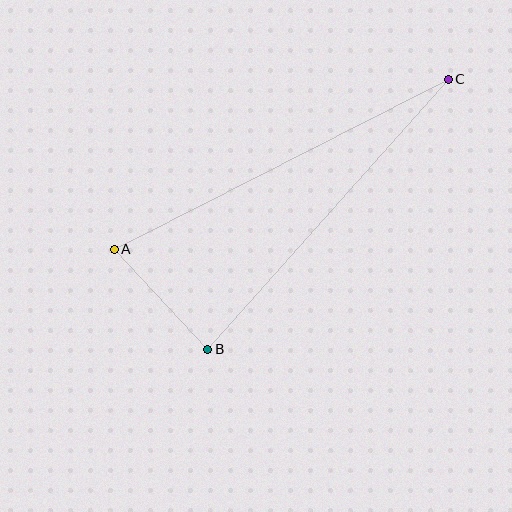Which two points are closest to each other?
Points A and B are closest to each other.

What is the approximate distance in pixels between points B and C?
The distance between B and C is approximately 361 pixels.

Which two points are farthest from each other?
Points A and C are farthest from each other.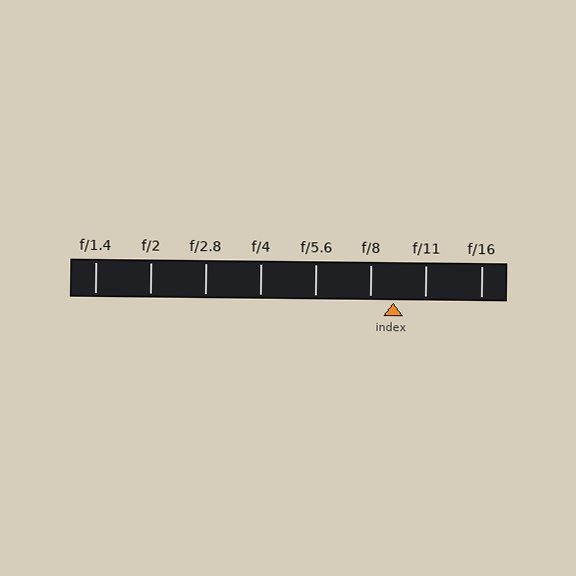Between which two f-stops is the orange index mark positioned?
The index mark is between f/8 and f/11.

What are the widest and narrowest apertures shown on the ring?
The widest aperture shown is f/1.4 and the narrowest is f/16.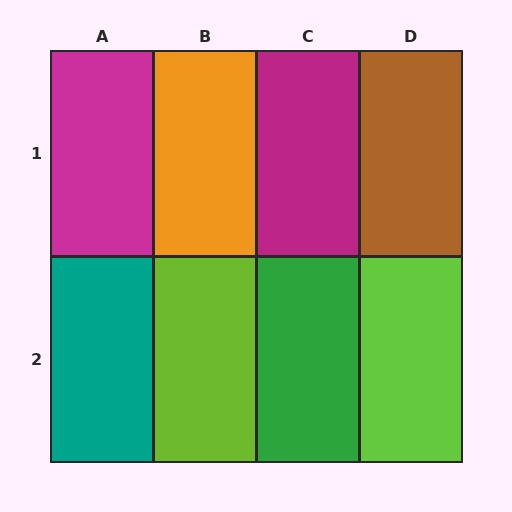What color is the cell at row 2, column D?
Lime.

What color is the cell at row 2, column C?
Green.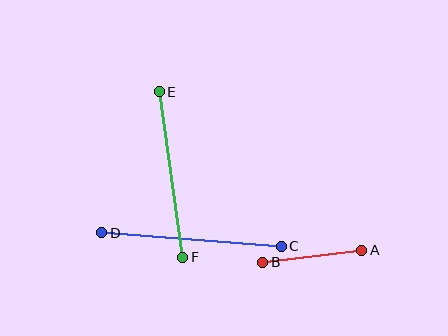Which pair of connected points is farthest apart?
Points C and D are farthest apart.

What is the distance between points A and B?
The distance is approximately 100 pixels.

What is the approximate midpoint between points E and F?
The midpoint is at approximately (171, 175) pixels.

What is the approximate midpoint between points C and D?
The midpoint is at approximately (192, 240) pixels.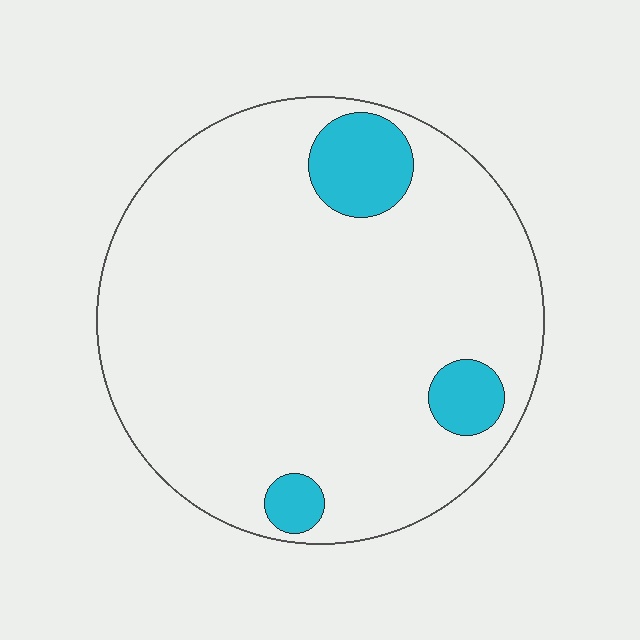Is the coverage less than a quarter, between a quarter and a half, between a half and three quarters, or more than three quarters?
Less than a quarter.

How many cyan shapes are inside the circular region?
3.